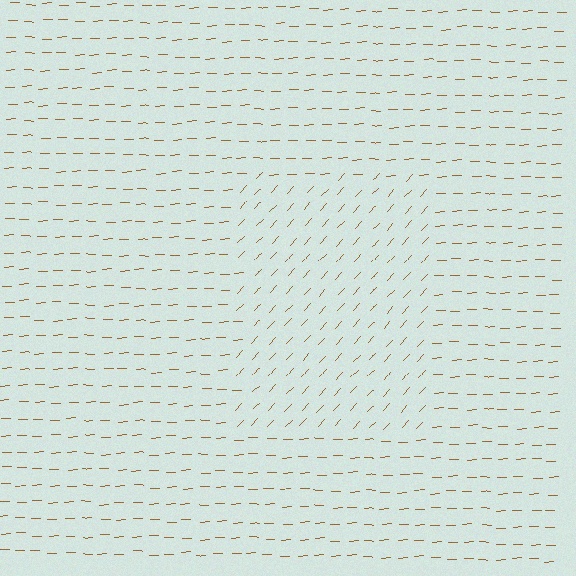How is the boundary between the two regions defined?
The boundary is defined purely by a change in line orientation (approximately 45 degrees difference). All lines are the same color and thickness.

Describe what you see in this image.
The image is filled with small brown line segments. A rectangle region in the image has lines oriented differently from the surrounding lines, creating a visible texture boundary.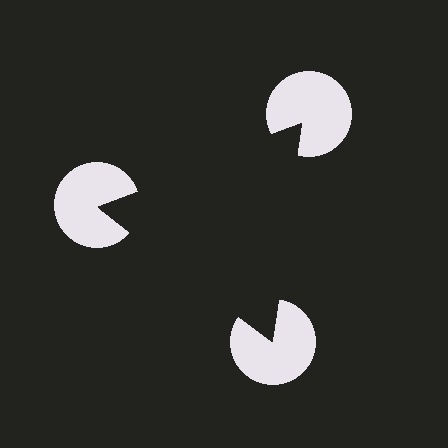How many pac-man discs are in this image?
There are 3 — one at each vertex of the illusory triangle.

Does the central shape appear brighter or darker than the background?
It typically appears slightly darker than the background, even though no actual brightness change is drawn.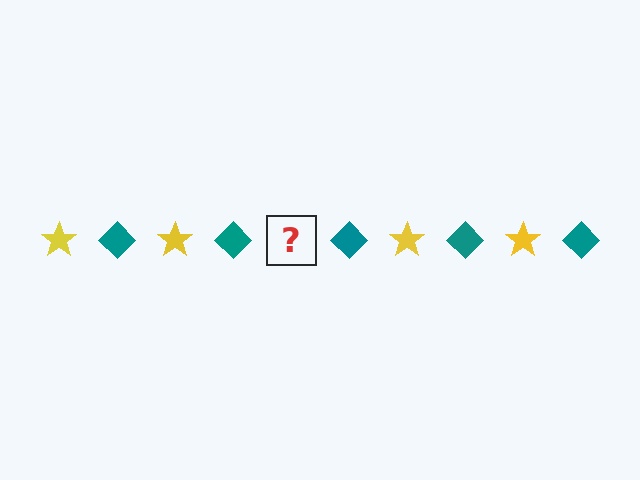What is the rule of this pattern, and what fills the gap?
The rule is that the pattern alternates between yellow star and teal diamond. The gap should be filled with a yellow star.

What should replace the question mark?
The question mark should be replaced with a yellow star.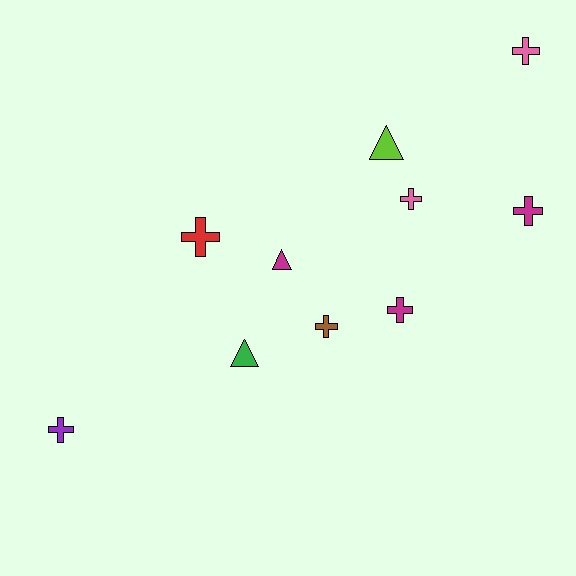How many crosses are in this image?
There are 7 crosses.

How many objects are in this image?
There are 10 objects.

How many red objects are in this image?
There is 1 red object.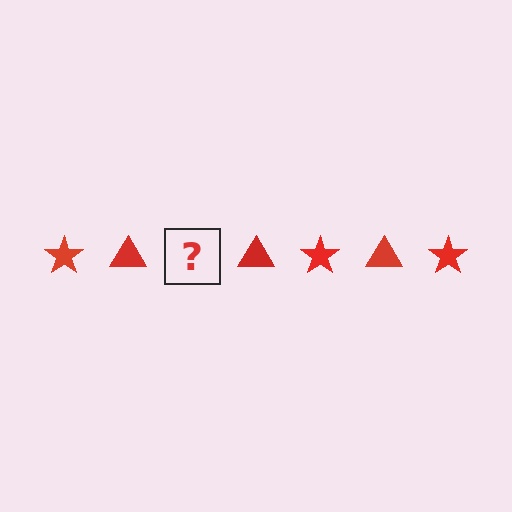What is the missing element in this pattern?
The missing element is a red star.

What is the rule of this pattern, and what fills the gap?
The rule is that the pattern cycles through star, triangle shapes in red. The gap should be filled with a red star.